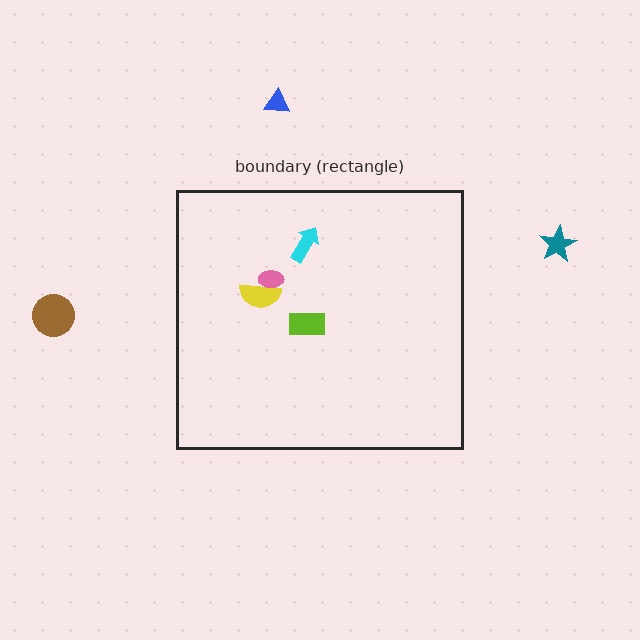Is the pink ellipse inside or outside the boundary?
Inside.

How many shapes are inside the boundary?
4 inside, 3 outside.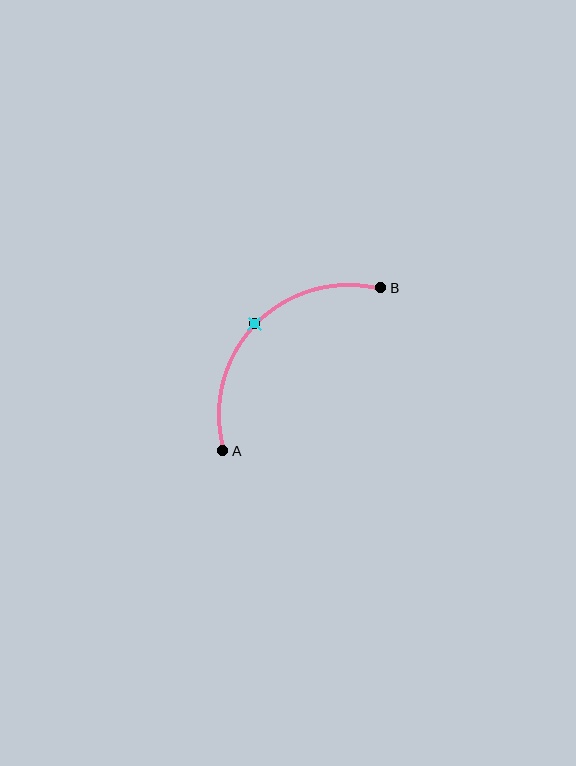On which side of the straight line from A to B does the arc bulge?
The arc bulges above and to the left of the straight line connecting A and B.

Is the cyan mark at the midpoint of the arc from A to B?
Yes. The cyan mark lies on the arc at equal arc-length from both A and B — it is the arc midpoint.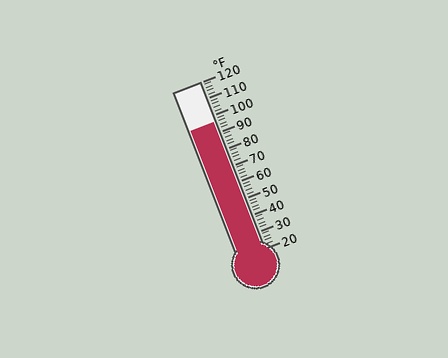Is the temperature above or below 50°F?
The temperature is above 50°F.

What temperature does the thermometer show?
The thermometer shows approximately 96°F.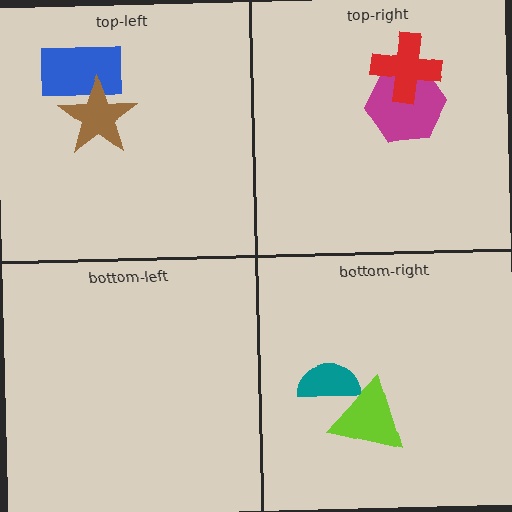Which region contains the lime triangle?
The bottom-right region.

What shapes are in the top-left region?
The blue rectangle, the brown star.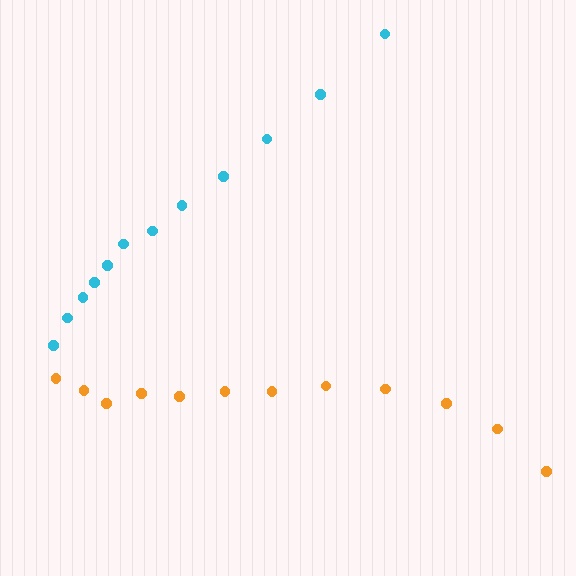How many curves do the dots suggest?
There are 2 distinct paths.